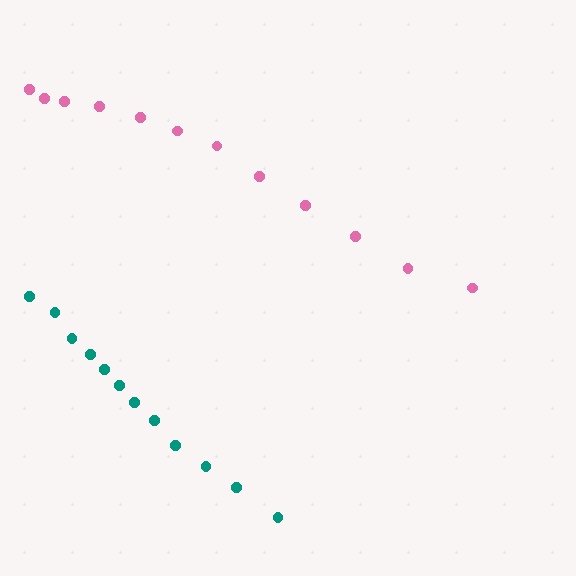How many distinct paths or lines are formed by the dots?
There are 2 distinct paths.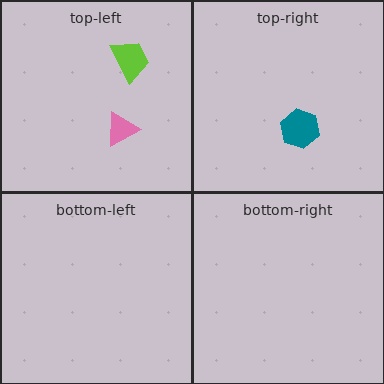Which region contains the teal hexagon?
The top-right region.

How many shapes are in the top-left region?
2.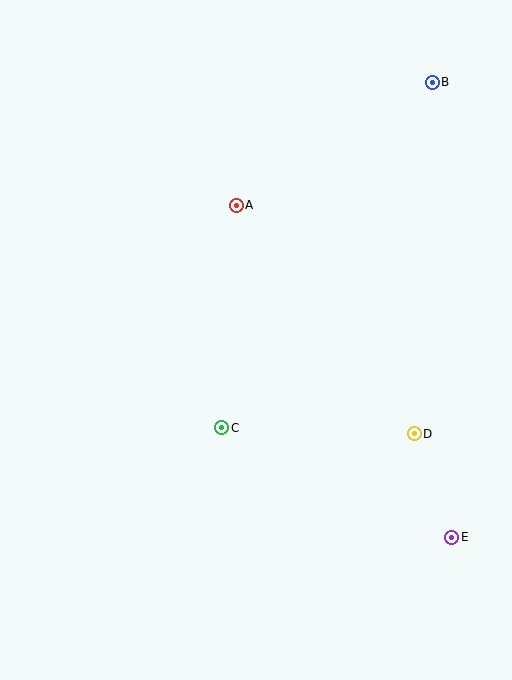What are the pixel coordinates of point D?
Point D is at (414, 434).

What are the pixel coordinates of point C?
Point C is at (222, 428).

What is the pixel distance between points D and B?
The distance between D and B is 352 pixels.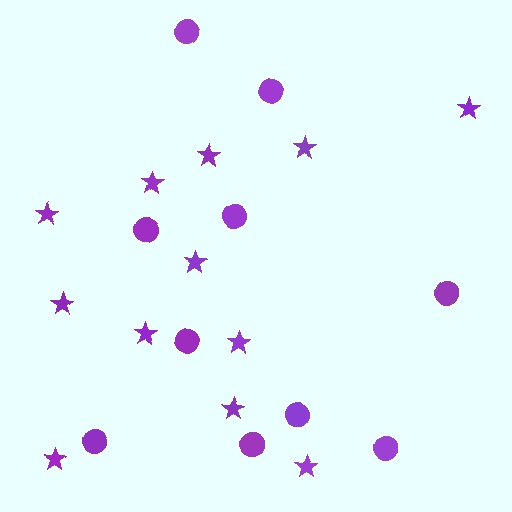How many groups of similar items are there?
There are 2 groups: one group of stars (12) and one group of circles (10).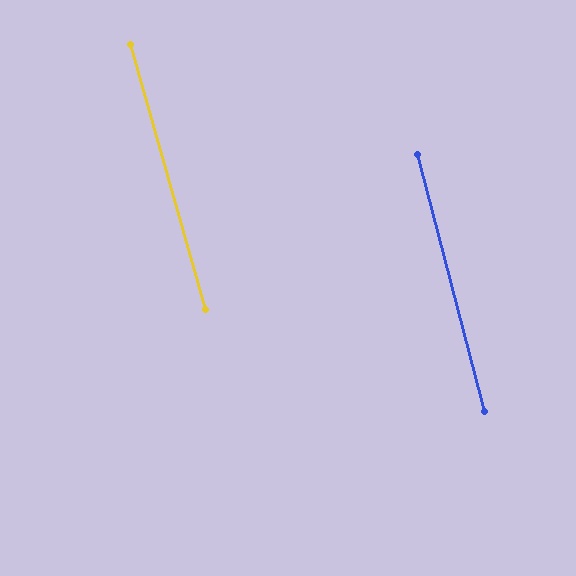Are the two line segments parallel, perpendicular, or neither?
Parallel — their directions differ by only 1.3°.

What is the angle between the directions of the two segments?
Approximately 1 degree.